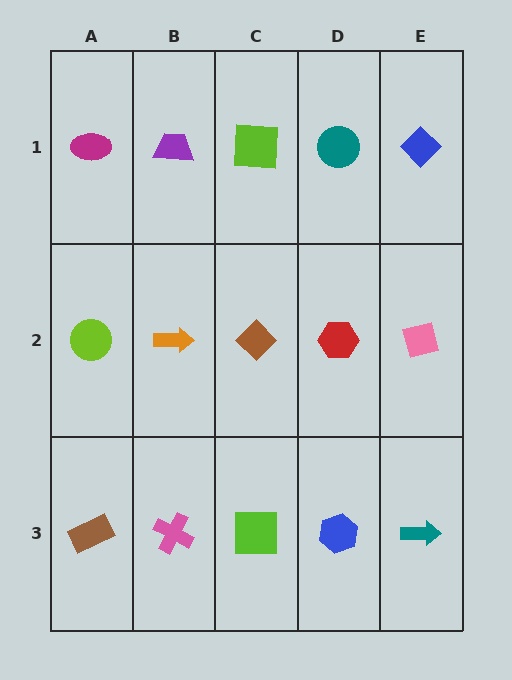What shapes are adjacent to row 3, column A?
A lime circle (row 2, column A), a pink cross (row 3, column B).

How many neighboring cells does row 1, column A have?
2.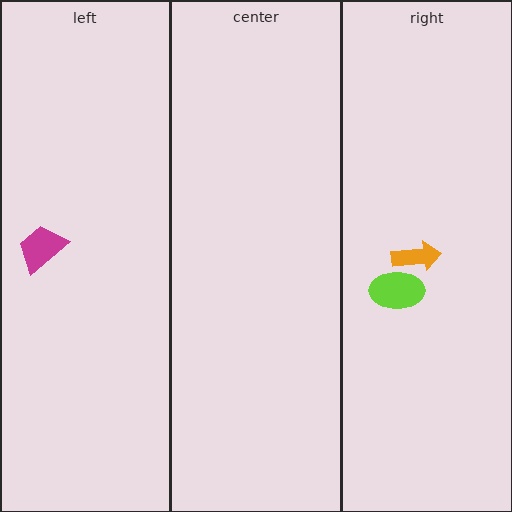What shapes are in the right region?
The orange arrow, the lime ellipse.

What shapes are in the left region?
The magenta trapezoid.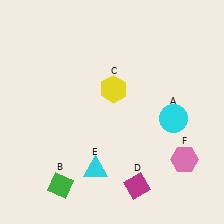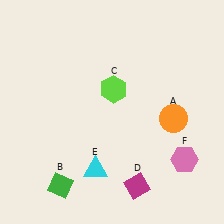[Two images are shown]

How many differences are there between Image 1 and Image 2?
There are 2 differences between the two images.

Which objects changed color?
A changed from cyan to orange. C changed from yellow to lime.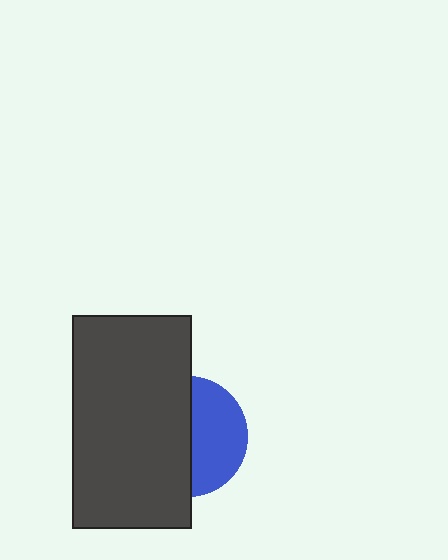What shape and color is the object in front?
The object in front is a dark gray rectangle.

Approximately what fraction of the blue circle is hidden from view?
Roughly 54% of the blue circle is hidden behind the dark gray rectangle.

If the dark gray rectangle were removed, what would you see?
You would see the complete blue circle.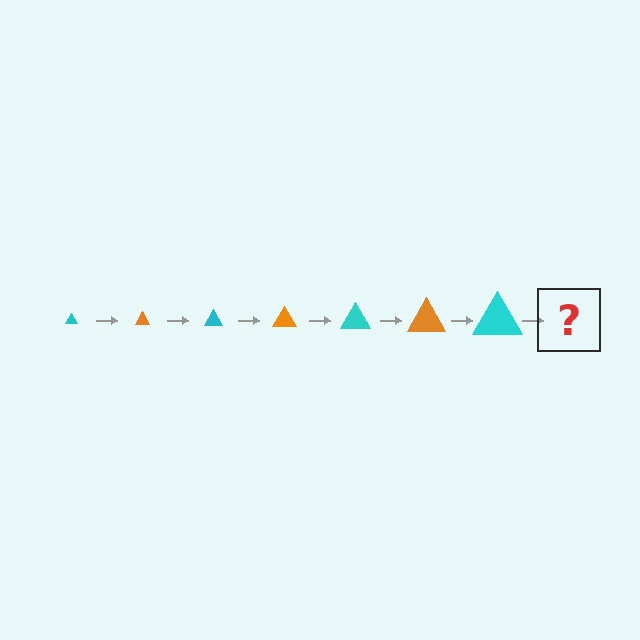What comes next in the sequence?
The next element should be an orange triangle, larger than the previous one.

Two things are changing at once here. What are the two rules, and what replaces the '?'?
The two rules are that the triangle grows larger each step and the color cycles through cyan and orange. The '?' should be an orange triangle, larger than the previous one.